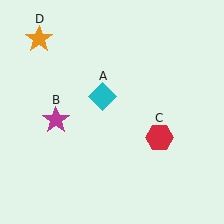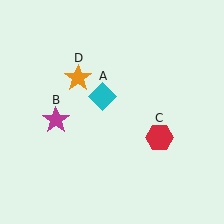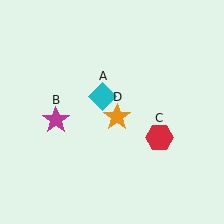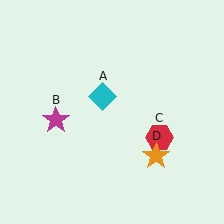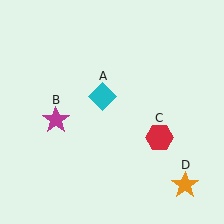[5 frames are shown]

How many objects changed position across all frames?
1 object changed position: orange star (object D).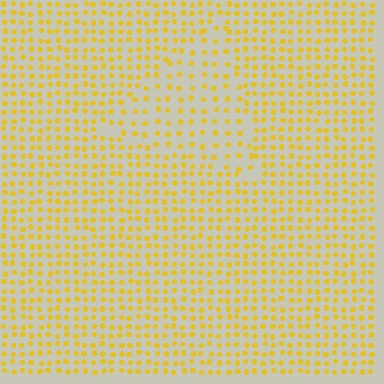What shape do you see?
I see a triangle.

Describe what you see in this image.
The image contains small yellow elements arranged at two different densities. A triangle-shaped region is visible where the elements are less densely packed than the surrounding area.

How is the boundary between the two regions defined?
The boundary is defined by a change in element density (approximately 1.7x ratio). All elements are the same color, size, and shape.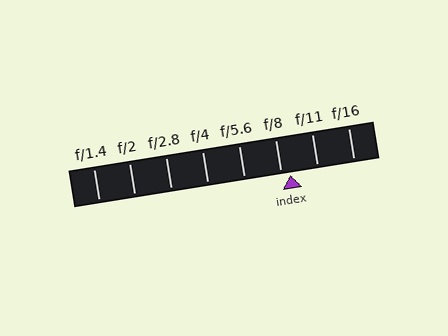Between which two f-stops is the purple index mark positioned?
The index mark is between f/8 and f/11.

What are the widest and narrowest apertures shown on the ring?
The widest aperture shown is f/1.4 and the narrowest is f/16.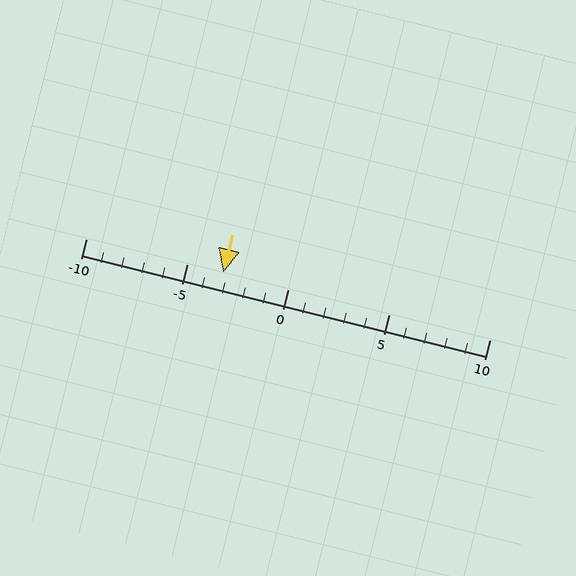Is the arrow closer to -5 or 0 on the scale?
The arrow is closer to -5.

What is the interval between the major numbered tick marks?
The major tick marks are spaced 5 units apart.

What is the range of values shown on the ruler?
The ruler shows values from -10 to 10.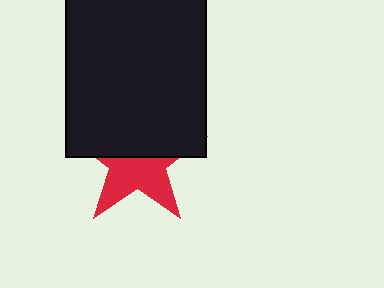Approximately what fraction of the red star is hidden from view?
Roughly 52% of the red star is hidden behind the black rectangle.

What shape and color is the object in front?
The object in front is a black rectangle.